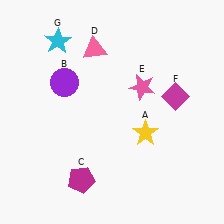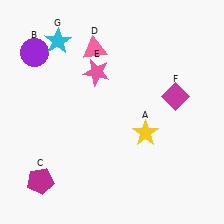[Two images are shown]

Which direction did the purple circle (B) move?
The purple circle (B) moved left.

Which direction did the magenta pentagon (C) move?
The magenta pentagon (C) moved left.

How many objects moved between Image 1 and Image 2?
3 objects moved between the two images.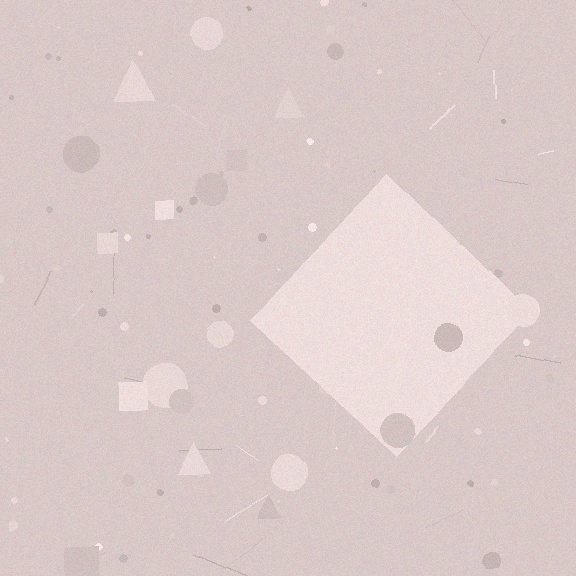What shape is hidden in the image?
A diamond is hidden in the image.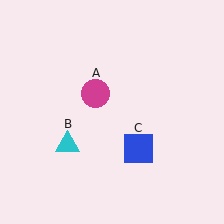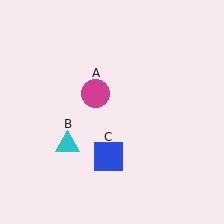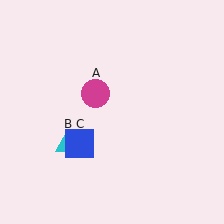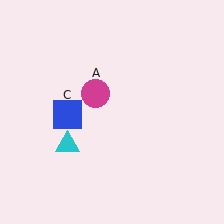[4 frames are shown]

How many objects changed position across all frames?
1 object changed position: blue square (object C).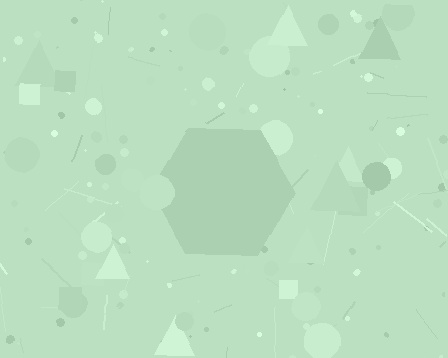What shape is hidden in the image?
A hexagon is hidden in the image.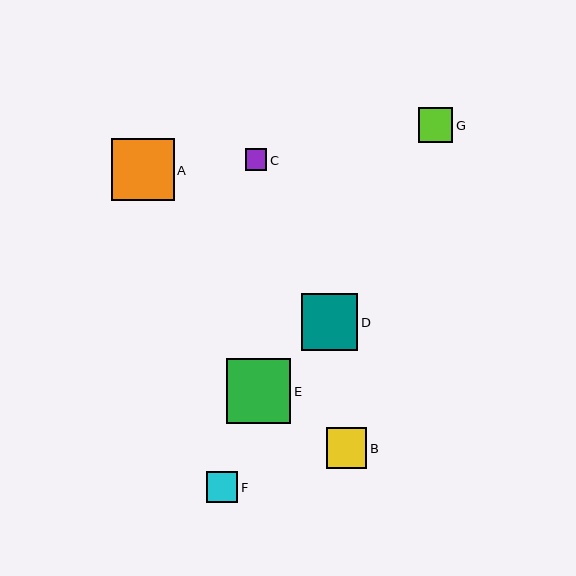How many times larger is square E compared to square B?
Square E is approximately 1.6 times the size of square B.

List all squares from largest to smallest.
From largest to smallest: E, A, D, B, G, F, C.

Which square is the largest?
Square E is the largest with a size of approximately 65 pixels.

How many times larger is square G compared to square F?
Square G is approximately 1.1 times the size of square F.